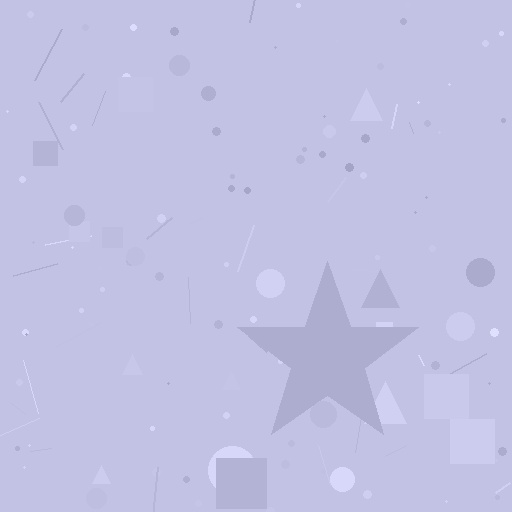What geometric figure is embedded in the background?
A star is embedded in the background.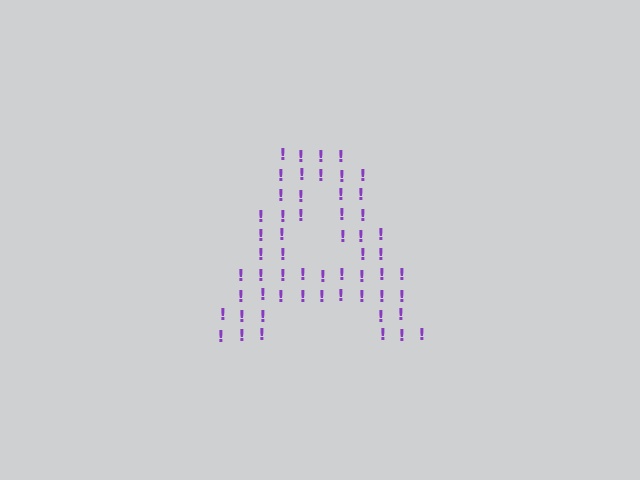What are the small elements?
The small elements are exclamation marks.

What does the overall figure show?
The overall figure shows the letter A.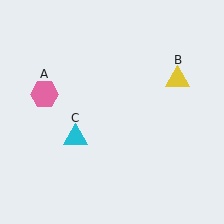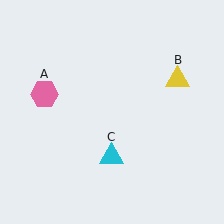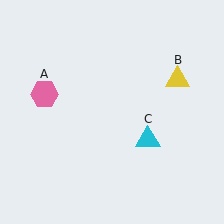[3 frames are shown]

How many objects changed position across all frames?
1 object changed position: cyan triangle (object C).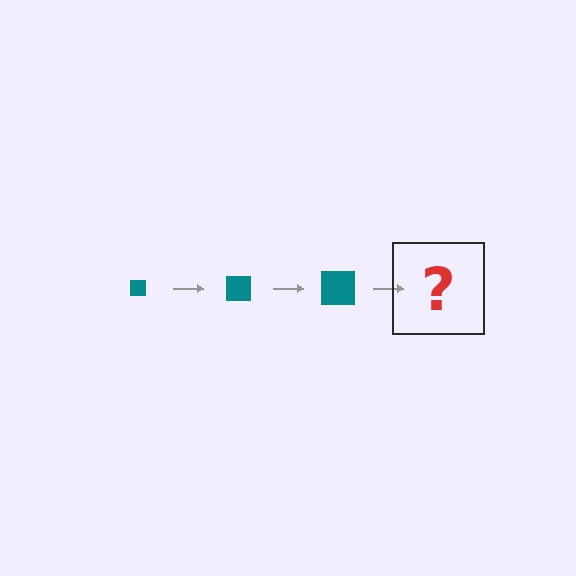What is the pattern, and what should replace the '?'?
The pattern is that the square gets progressively larger each step. The '?' should be a teal square, larger than the previous one.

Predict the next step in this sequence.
The next step is a teal square, larger than the previous one.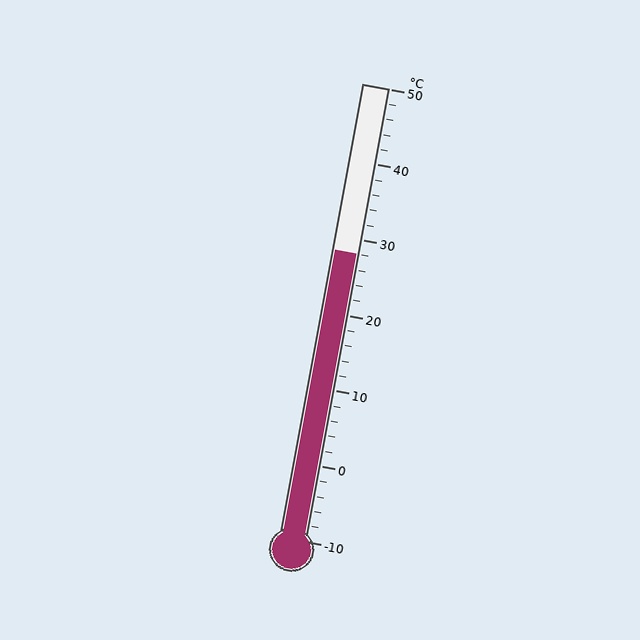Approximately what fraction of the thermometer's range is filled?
The thermometer is filled to approximately 65% of its range.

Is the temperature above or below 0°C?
The temperature is above 0°C.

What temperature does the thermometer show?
The thermometer shows approximately 28°C.